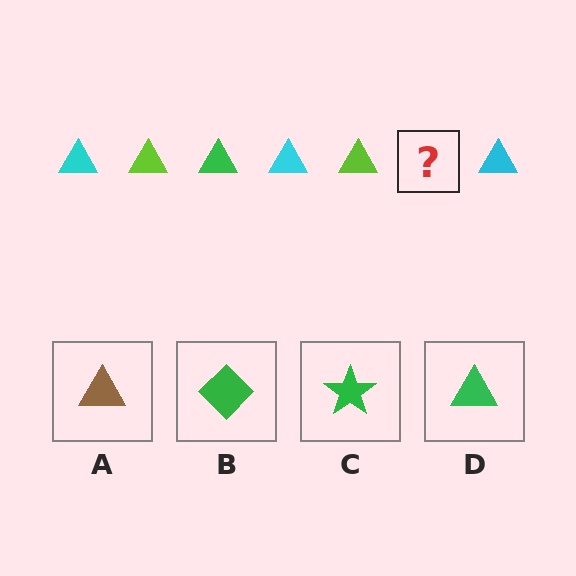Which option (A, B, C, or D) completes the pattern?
D.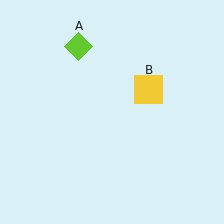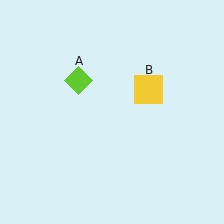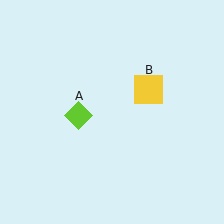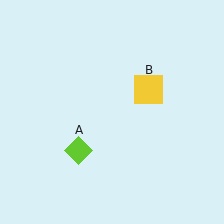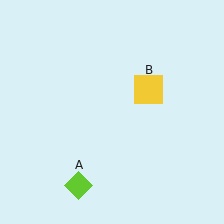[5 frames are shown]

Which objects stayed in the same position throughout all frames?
Yellow square (object B) remained stationary.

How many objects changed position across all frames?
1 object changed position: lime diamond (object A).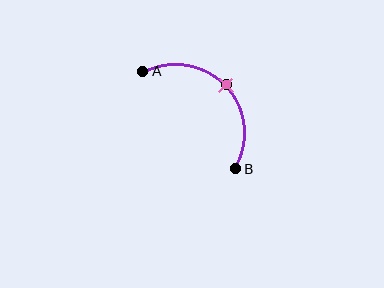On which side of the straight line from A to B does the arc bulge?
The arc bulges above and to the right of the straight line connecting A and B.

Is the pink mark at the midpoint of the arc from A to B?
Yes. The pink mark lies on the arc at equal arc-length from both A and B — it is the arc midpoint.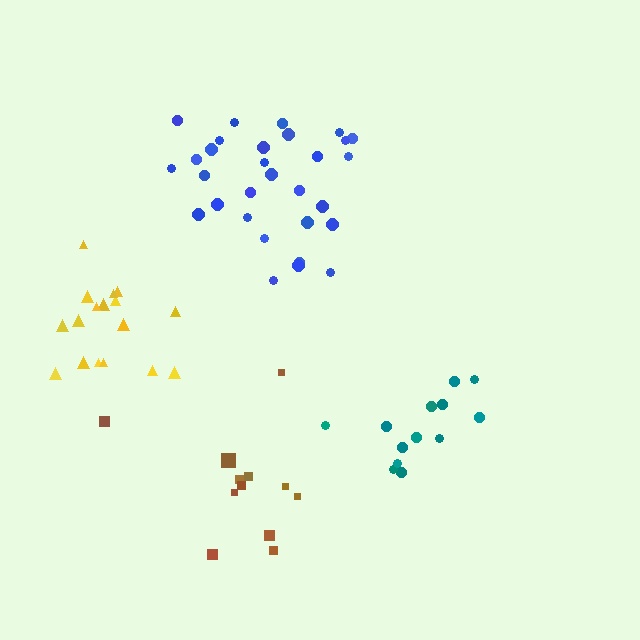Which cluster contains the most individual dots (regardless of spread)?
Blue (30).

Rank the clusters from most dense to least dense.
blue, teal, yellow, brown.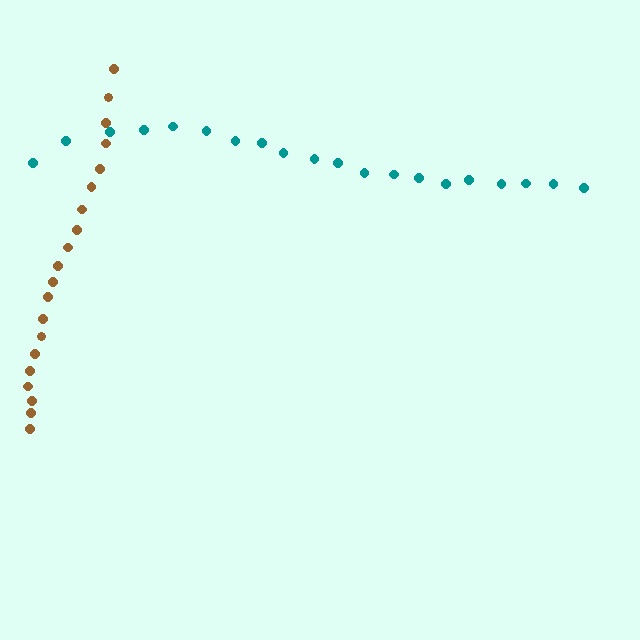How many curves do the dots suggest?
There are 2 distinct paths.